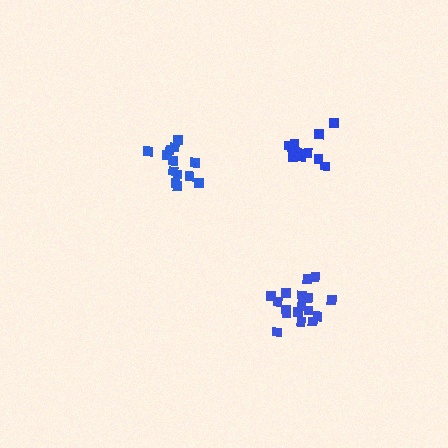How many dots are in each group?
Group 1: 13 dots, Group 2: 18 dots, Group 3: 13 dots (44 total).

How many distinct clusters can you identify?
There are 3 distinct clusters.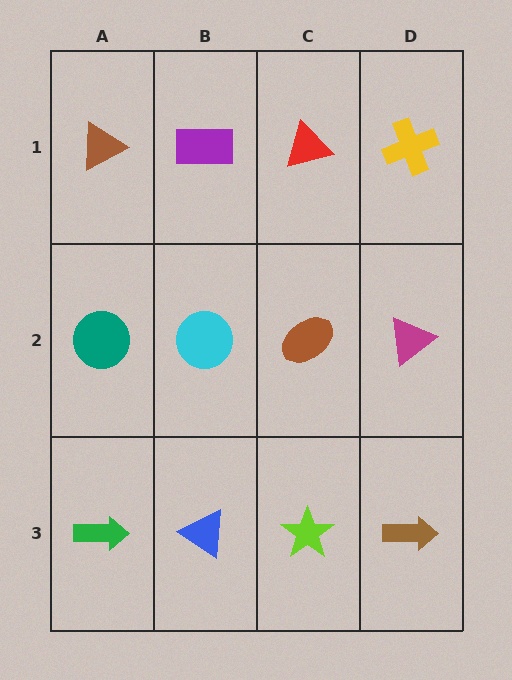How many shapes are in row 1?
4 shapes.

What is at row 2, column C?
A brown ellipse.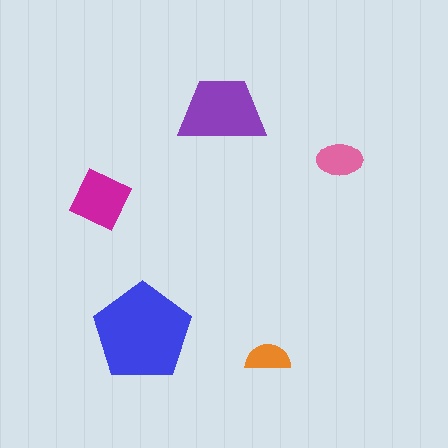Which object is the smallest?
The orange semicircle.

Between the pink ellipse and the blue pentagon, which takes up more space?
The blue pentagon.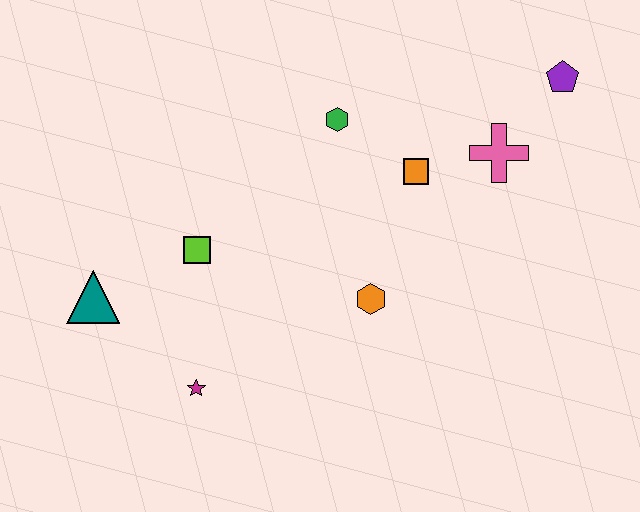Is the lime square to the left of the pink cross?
Yes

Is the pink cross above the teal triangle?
Yes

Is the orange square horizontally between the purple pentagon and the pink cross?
No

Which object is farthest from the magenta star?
The purple pentagon is farthest from the magenta star.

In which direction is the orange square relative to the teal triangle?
The orange square is to the right of the teal triangle.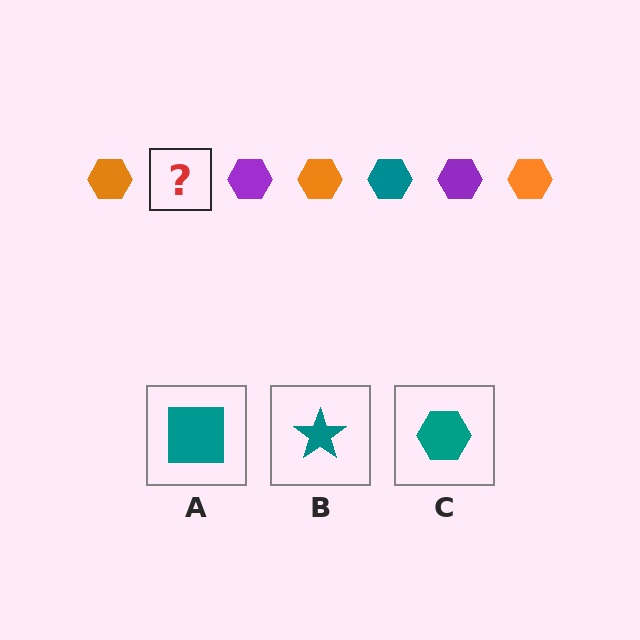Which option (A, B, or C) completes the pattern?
C.